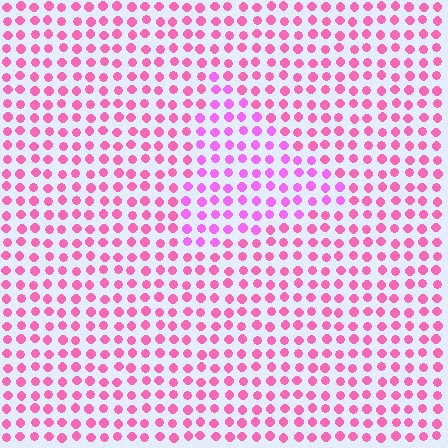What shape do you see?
I see a triangle.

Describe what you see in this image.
The image is filled with small pink elements in a uniform arrangement. A triangle-shaped region is visible where the elements are tinted to a slightly different hue, forming a subtle color boundary.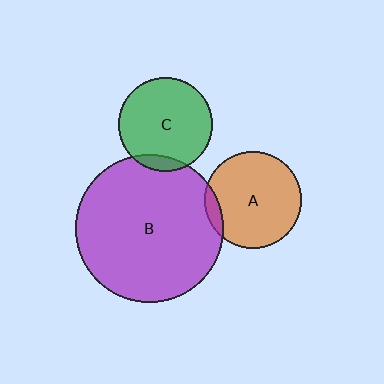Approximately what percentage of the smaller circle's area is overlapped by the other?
Approximately 10%.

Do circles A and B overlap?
Yes.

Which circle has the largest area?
Circle B (purple).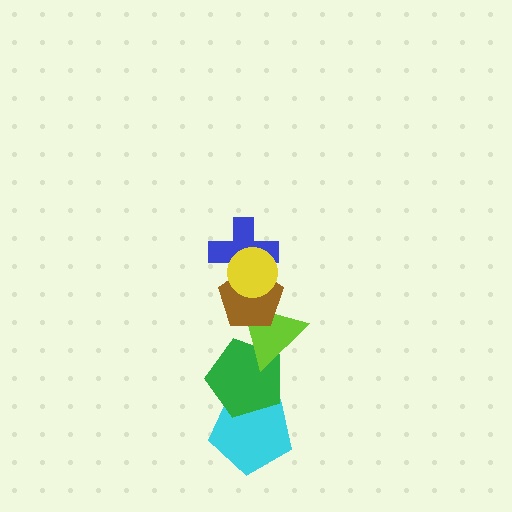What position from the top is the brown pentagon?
The brown pentagon is 3rd from the top.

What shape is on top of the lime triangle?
The brown pentagon is on top of the lime triangle.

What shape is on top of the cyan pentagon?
The green pentagon is on top of the cyan pentagon.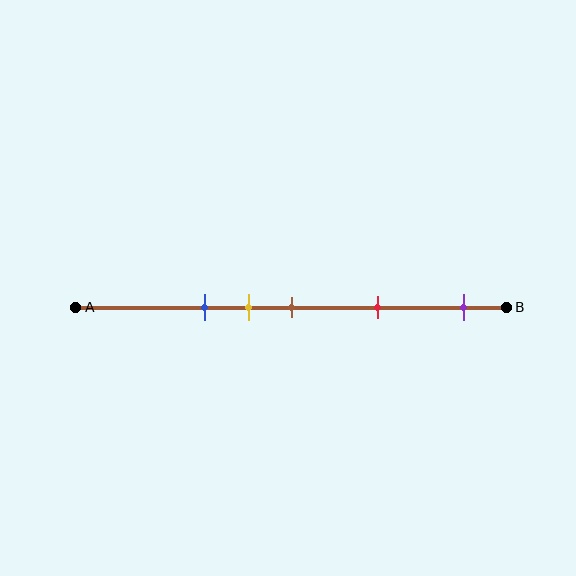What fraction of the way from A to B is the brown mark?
The brown mark is approximately 50% (0.5) of the way from A to B.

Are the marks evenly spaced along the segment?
No, the marks are not evenly spaced.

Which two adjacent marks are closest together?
The yellow and brown marks are the closest adjacent pair.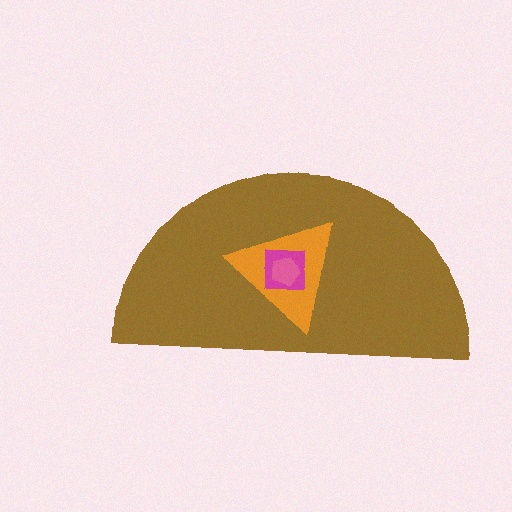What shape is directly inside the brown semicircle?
The orange triangle.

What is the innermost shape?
The pink pentagon.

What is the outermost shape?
The brown semicircle.